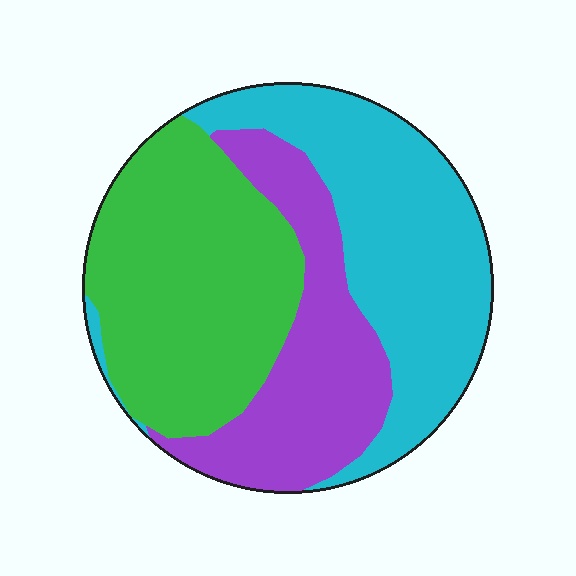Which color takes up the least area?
Purple, at roughly 25%.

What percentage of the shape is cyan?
Cyan takes up between a quarter and a half of the shape.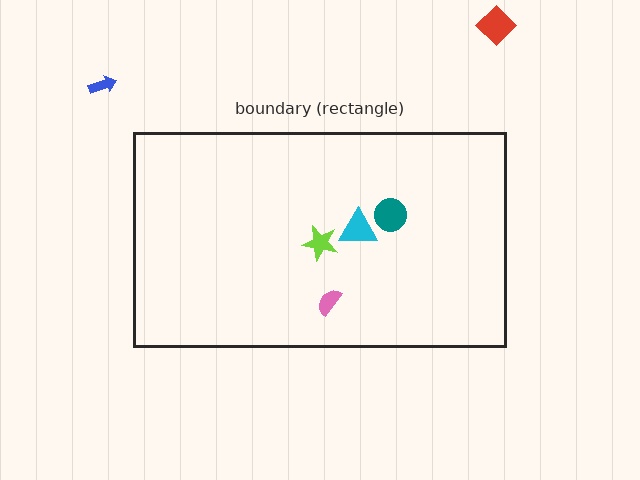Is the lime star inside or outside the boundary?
Inside.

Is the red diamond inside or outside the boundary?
Outside.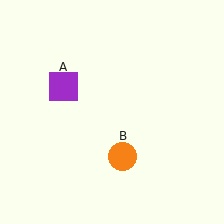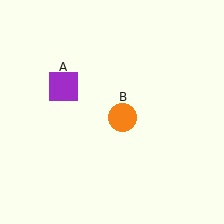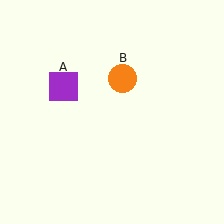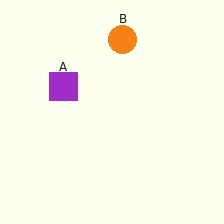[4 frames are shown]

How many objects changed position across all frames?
1 object changed position: orange circle (object B).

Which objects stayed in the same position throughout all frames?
Purple square (object A) remained stationary.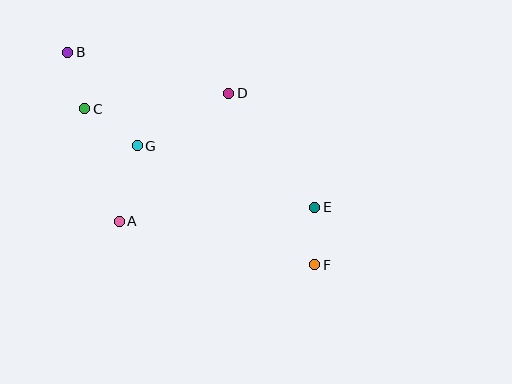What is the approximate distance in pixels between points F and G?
The distance between F and G is approximately 214 pixels.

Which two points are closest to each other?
Points E and F are closest to each other.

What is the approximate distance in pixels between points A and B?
The distance between A and B is approximately 177 pixels.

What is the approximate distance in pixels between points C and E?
The distance between C and E is approximately 251 pixels.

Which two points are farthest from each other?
Points B and F are farthest from each other.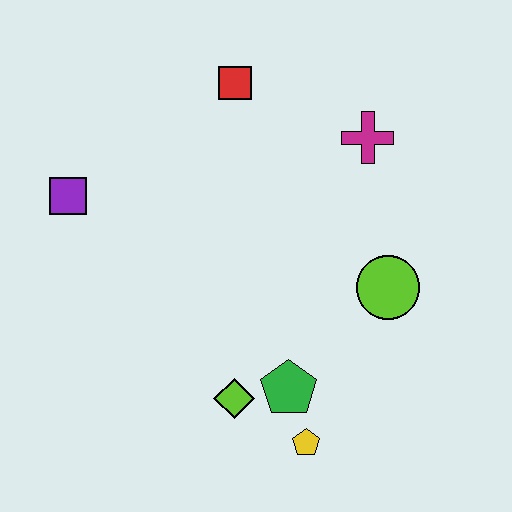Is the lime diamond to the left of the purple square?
No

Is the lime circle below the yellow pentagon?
No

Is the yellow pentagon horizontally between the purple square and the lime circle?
Yes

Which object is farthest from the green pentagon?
The red square is farthest from the green pentagon.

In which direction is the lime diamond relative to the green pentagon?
The lime diamond is to the left of the green pentagon.